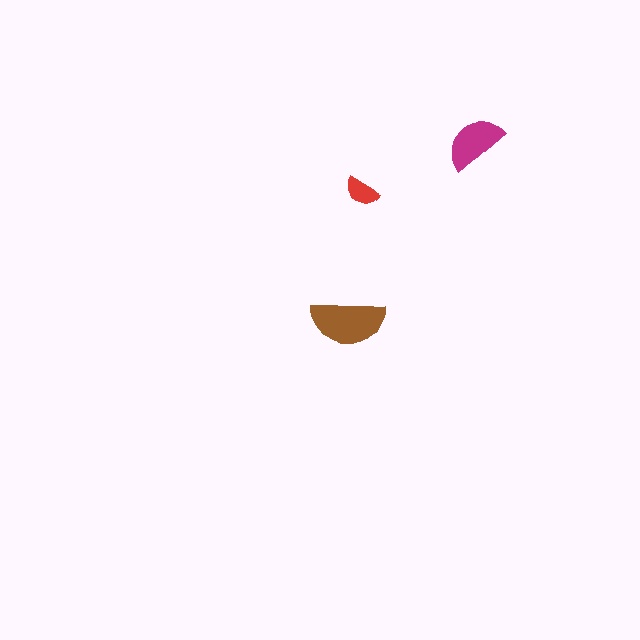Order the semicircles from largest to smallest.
the brown one, the magenta one, the red one.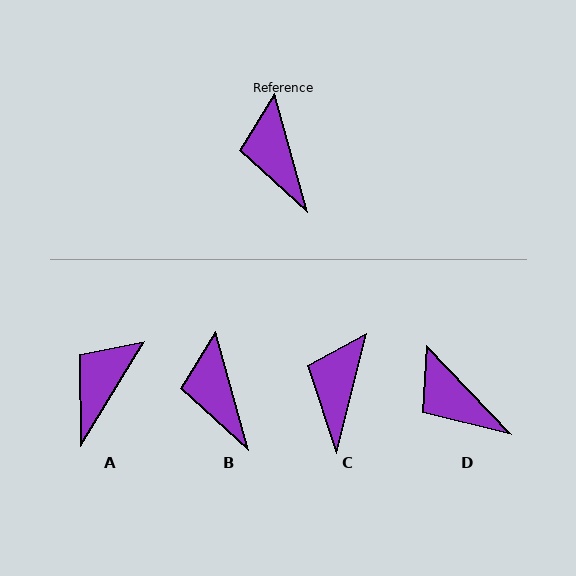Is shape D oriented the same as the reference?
No, it is off by about 28 degrees.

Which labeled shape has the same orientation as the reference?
B.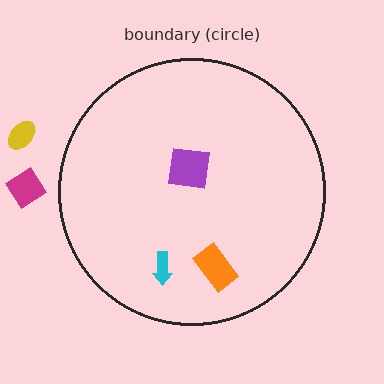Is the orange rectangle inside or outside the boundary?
Inside.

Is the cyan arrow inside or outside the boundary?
Inside.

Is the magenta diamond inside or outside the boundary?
Outside.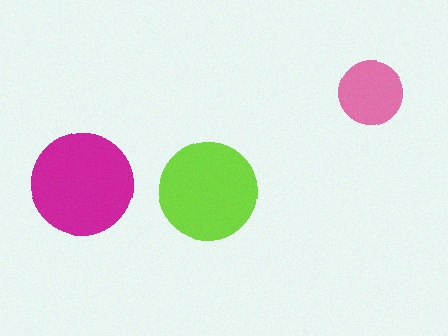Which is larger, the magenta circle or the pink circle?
The magenta one.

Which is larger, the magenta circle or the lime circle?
The magenta one.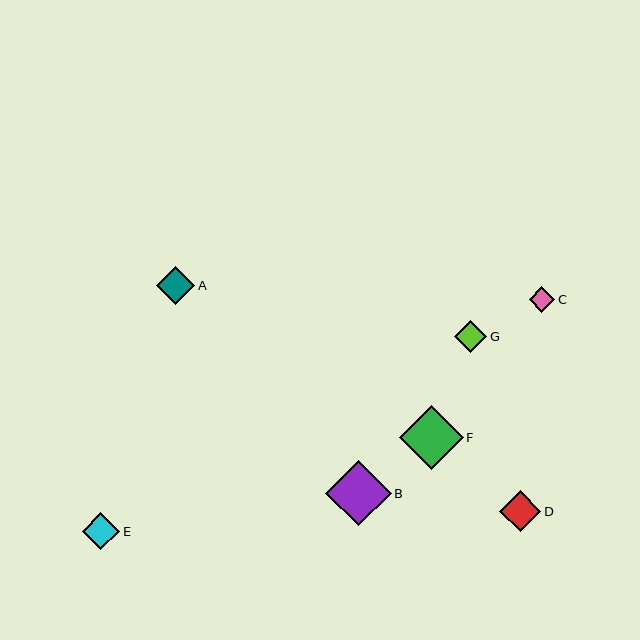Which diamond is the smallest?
Diamond C is the smallest with a size of approximately 26 pixels.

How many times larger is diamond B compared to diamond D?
Diamond B is approximately 1.6 times the size of diamond D.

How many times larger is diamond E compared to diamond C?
Diamond E is approximately 1.5 times the size of diamond C.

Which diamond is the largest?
Diamond B is the largest with a size of approximately 66 pixels.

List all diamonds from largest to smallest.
From largest to smallest: B, F, D, A, E, G, C.